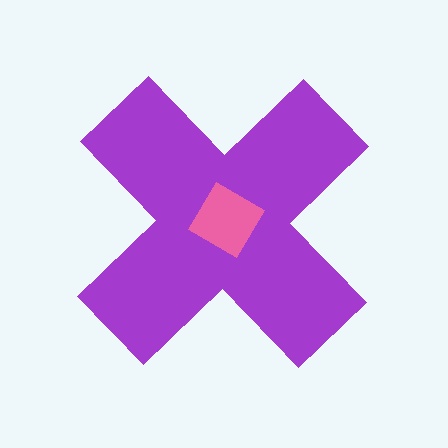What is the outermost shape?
The purple cross.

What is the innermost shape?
The pink diamond.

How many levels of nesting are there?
2.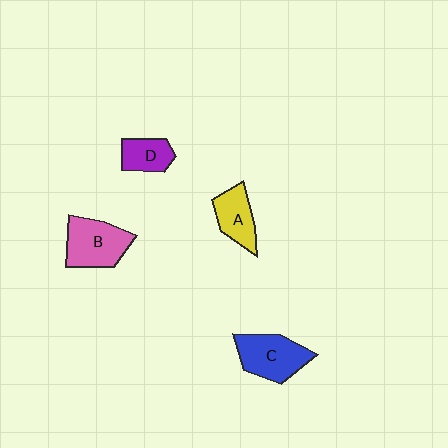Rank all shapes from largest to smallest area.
From largest to smallest: C (blue), B (pink), A (yellow), D (purple).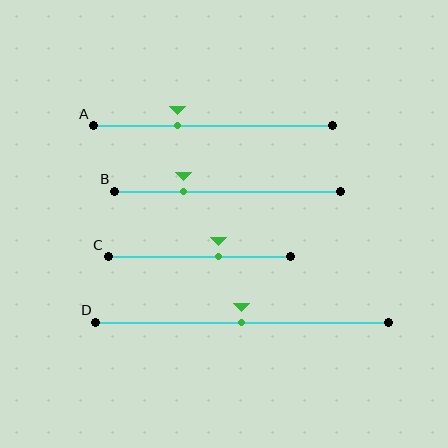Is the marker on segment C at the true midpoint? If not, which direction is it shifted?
No, the marker on segment C is shifted to the right by about 10% of the segment length.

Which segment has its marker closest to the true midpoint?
Segment D has its marker closest to the true midpoint.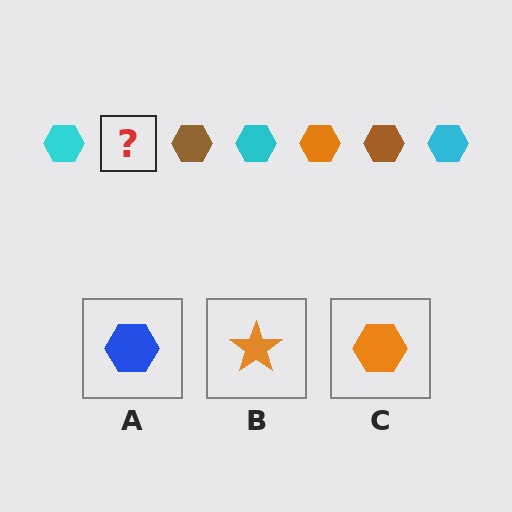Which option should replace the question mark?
Option C.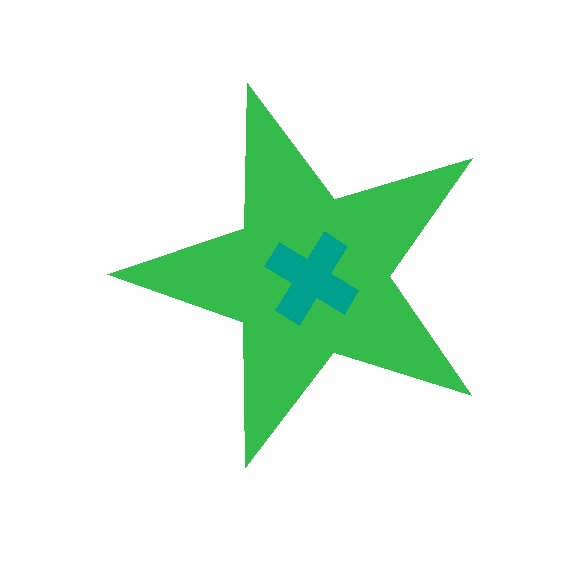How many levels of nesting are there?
2.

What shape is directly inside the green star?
The teal cross.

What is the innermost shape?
The teal cross.